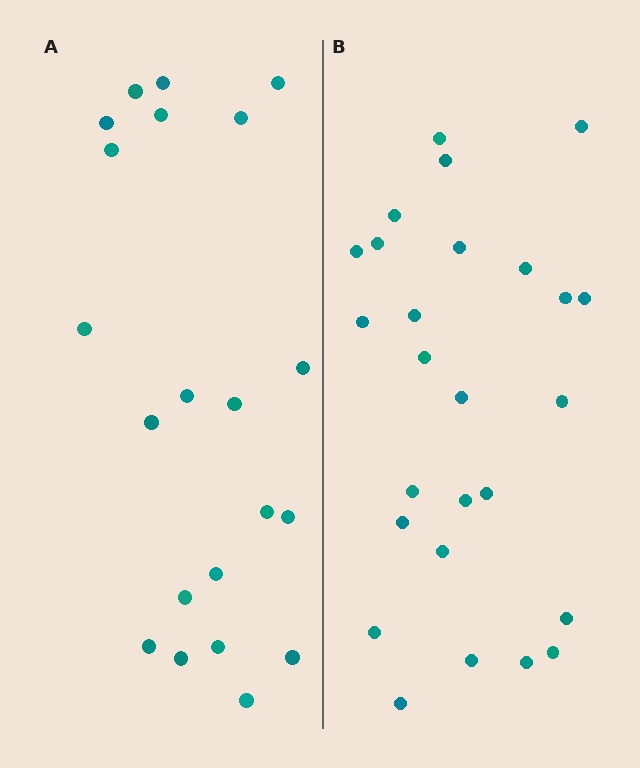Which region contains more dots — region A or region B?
Region B (the right region) has more dots.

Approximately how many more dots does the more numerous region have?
Region B has about 5 more dots than region A.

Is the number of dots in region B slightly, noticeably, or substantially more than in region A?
Region B has only slightly more — the two regions are fairly close. The ratio is roughly 1.2 to 1.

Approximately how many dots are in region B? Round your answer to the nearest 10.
About 30 dots. (The exact count is 26, which rounds to 30.)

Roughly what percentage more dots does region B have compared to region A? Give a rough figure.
About 25% more.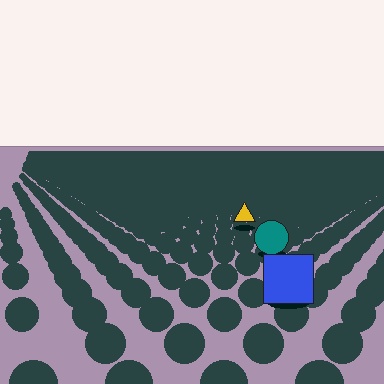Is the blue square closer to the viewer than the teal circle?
Yes. The blue square is closer — you can tell from the texture gradient: the ground texture is coarser near it.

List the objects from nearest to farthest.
From nearest to farthest: the blue square, the teal circle, the yellow triangle.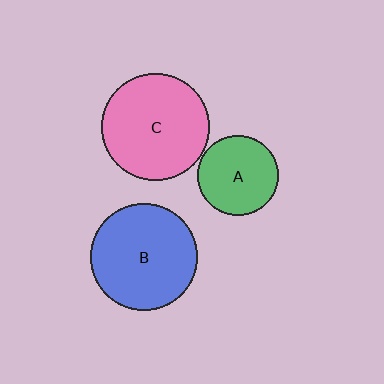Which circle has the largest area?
Circle C (pink).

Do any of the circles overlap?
No, none of the circles overlap.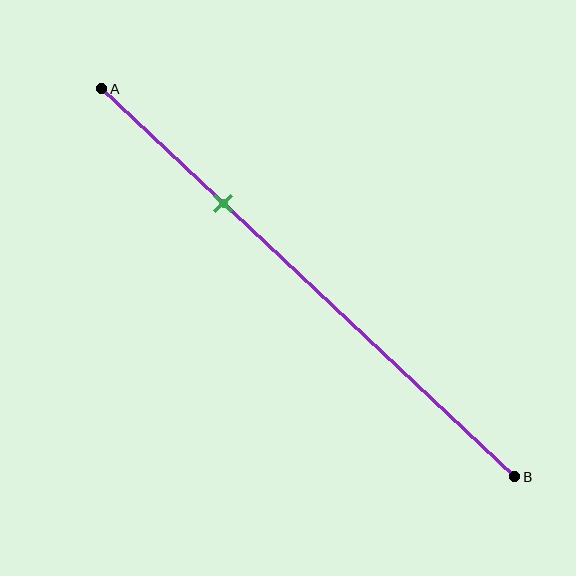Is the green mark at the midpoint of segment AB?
No, the mark is at about 30% from A, not at the 50% midpoint.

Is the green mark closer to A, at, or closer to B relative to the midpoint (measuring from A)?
The green mark is closer to point A than the midpoint of segment AB.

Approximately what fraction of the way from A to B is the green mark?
The green mark is approximately 30% of the way from A to B.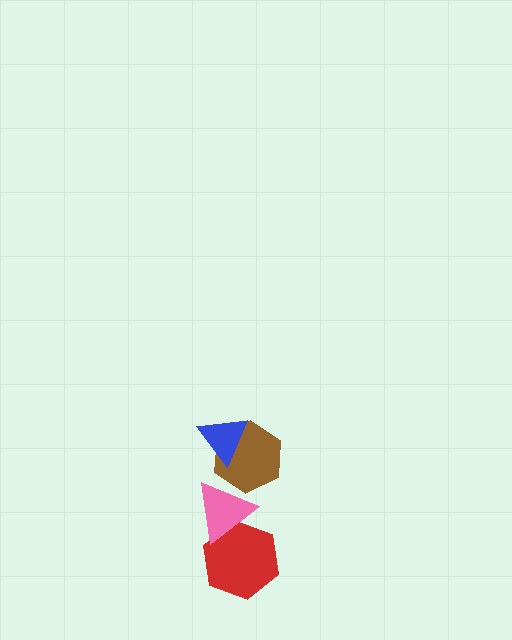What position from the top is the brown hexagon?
The brown hexagon is 2nd from the top.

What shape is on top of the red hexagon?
The pink triangle is on top of the red hexagon.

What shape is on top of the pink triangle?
The brown hexagon is on top of the pink triangle.